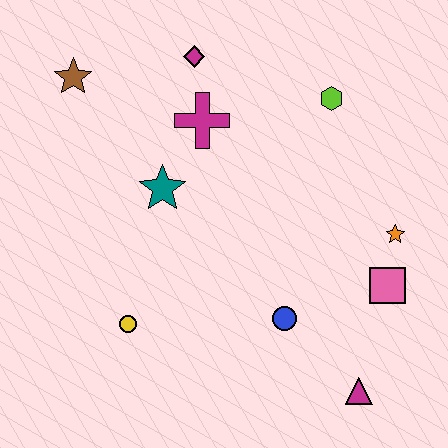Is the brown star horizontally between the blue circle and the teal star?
No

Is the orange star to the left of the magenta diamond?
No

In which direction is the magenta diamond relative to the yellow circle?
The magenta diamond is above the yellow circle.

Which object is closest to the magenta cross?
The magenta diamond is closest to the magenta cross.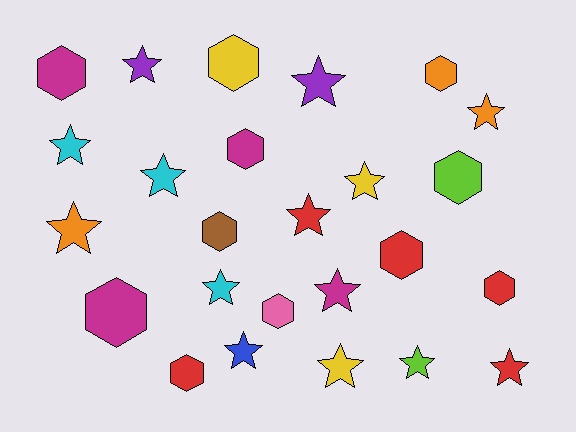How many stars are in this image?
There are 14 stars.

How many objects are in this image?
There are 25 objects.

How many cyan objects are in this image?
There are 3 cyan objects.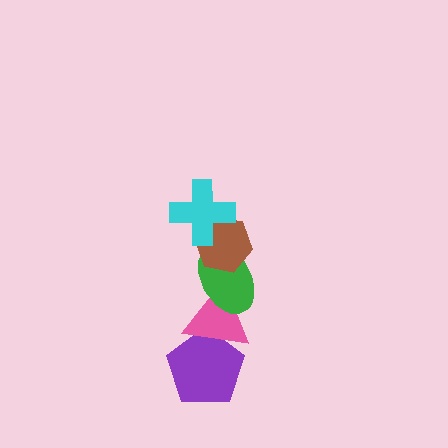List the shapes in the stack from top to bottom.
From top to bottom: the cyan cross, the brown hexagon, the green ellipse, the pink triangle, the purple pentagon.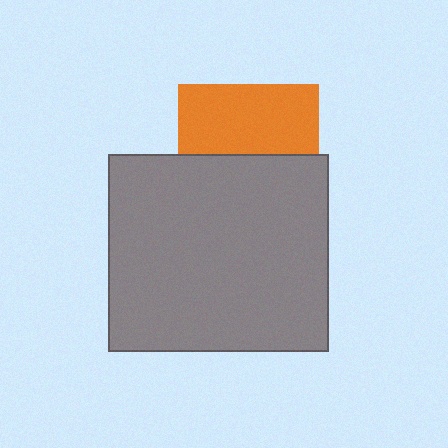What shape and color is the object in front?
The object in front is a gray rectangle.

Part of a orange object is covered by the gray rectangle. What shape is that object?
It is a square.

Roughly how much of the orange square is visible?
About half of it is visible (roughly 50%).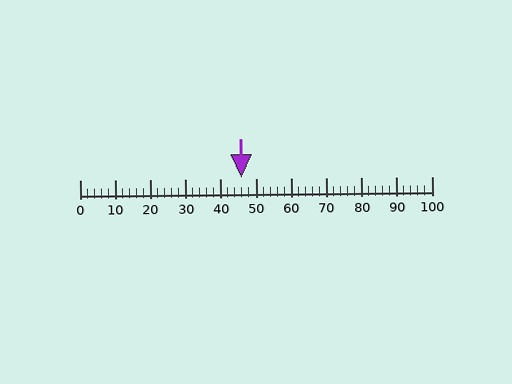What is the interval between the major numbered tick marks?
The major tick marks are spaced 10 units apart.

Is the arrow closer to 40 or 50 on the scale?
The arrow is closer to 50.